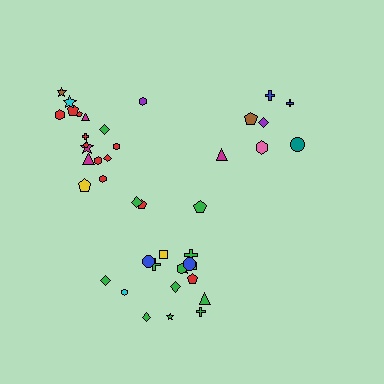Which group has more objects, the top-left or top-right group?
The top-left group.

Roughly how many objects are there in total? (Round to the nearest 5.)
Roughly 45 objects in total.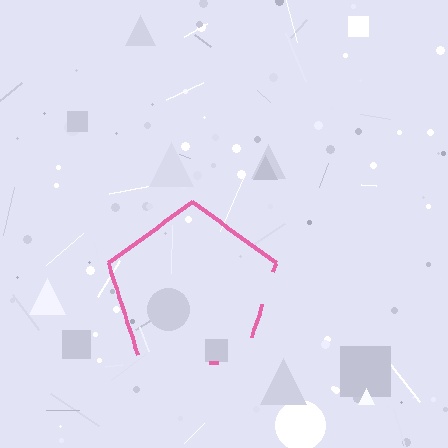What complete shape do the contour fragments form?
The contour fragments form a pentagon.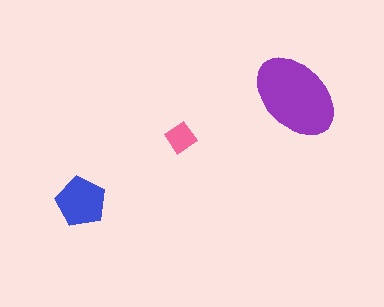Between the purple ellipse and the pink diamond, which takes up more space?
The purple ellipse.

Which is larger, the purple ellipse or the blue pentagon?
The purple ellipse.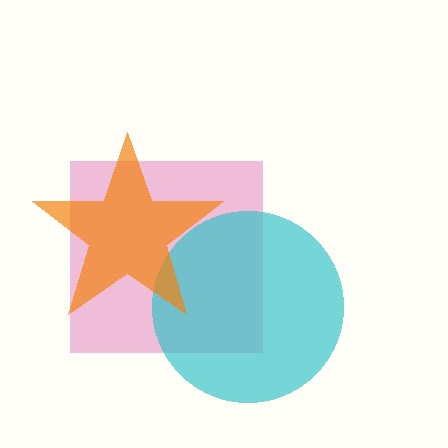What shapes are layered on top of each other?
The layered shapes are: a pink square, a cyan circle, an orange star.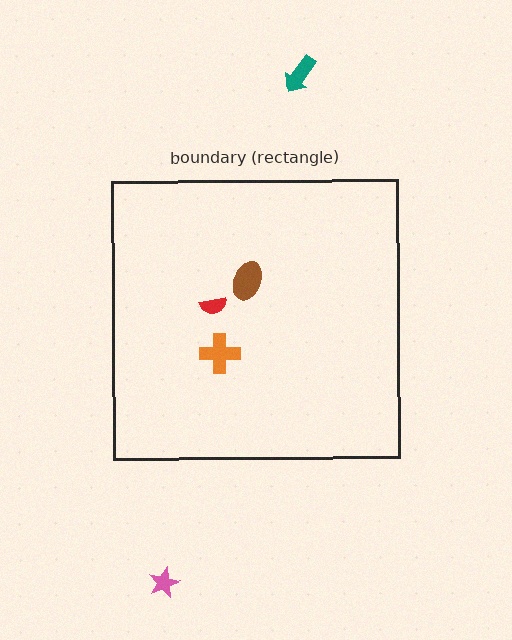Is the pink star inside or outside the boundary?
Outside.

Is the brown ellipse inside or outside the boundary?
Inside.